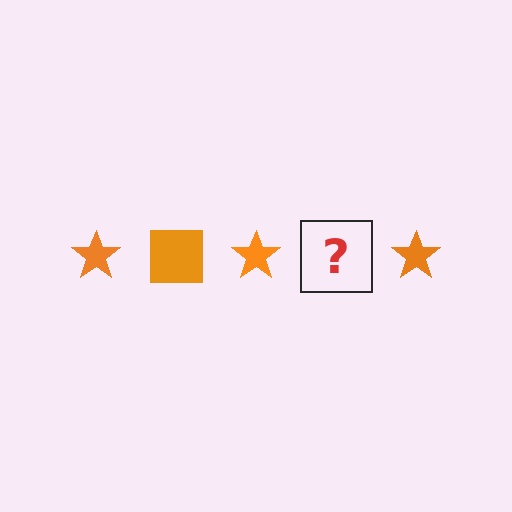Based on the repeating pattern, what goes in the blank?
The blank should be an orange square.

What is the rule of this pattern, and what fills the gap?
The rule is that the pattern cycles through star, square shapes in orange. The gap should be filled with an orange square.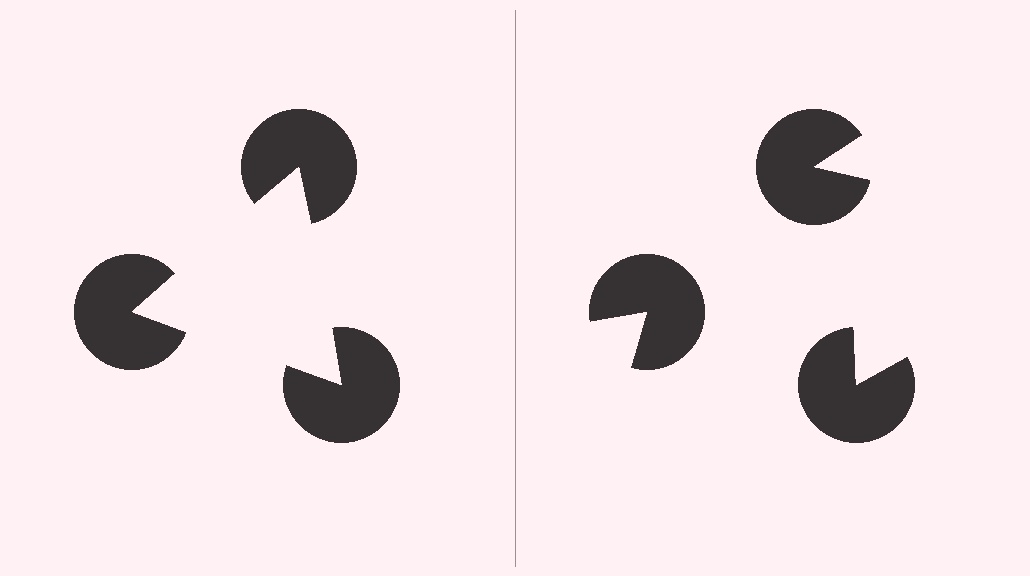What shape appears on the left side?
An illusory triangle.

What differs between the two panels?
The pac-man discs are positioned identically on both sides; only the wedge orientations differ. On the left they align to a triangle; on the right they are misaligned.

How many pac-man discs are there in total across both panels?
6 — 3 on each side.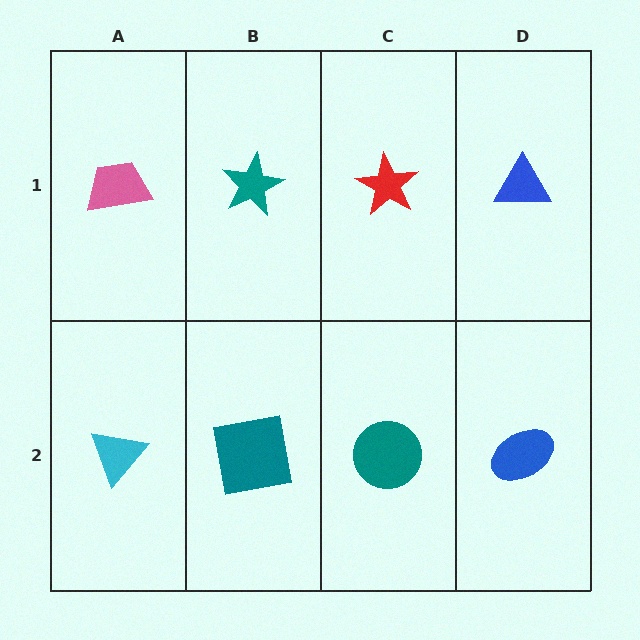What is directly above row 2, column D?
A blue triangle.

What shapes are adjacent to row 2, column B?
A teal star (row 1, column B), a cyan triangle (row 2, column A), a teal circle (row 2, column C).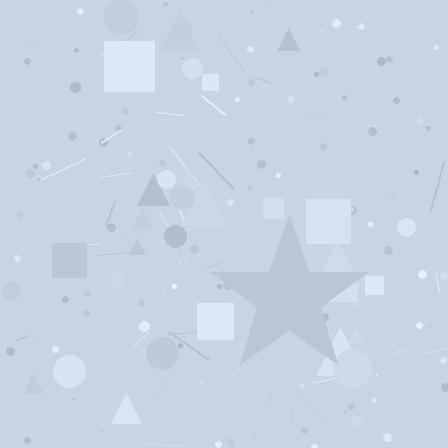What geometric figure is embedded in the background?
A star is embedded in the background.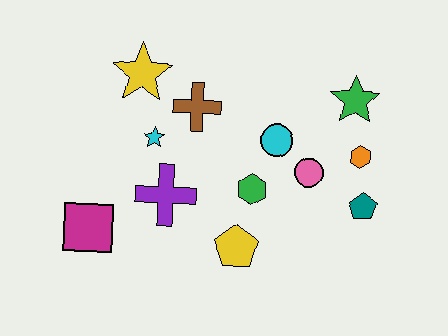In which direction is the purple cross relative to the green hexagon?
The purple cross is to the left of the green hexagon.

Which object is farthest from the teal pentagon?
The magenta square is farthest from the teal pentagon.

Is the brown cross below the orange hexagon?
No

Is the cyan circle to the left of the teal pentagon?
Yes